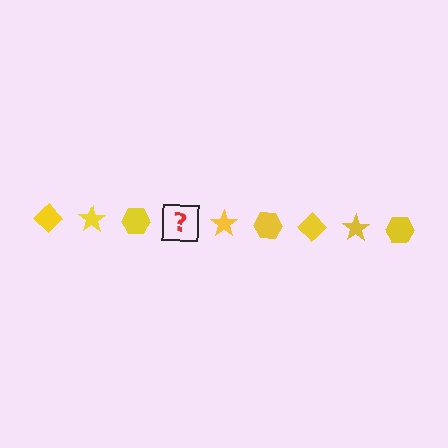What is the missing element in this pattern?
The missing element is a yellow diamond.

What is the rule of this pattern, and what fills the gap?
The rule is that the pattern cycles through diamond, star, hexagon shapes in yellow. The gap should be filled with a yellow diamond.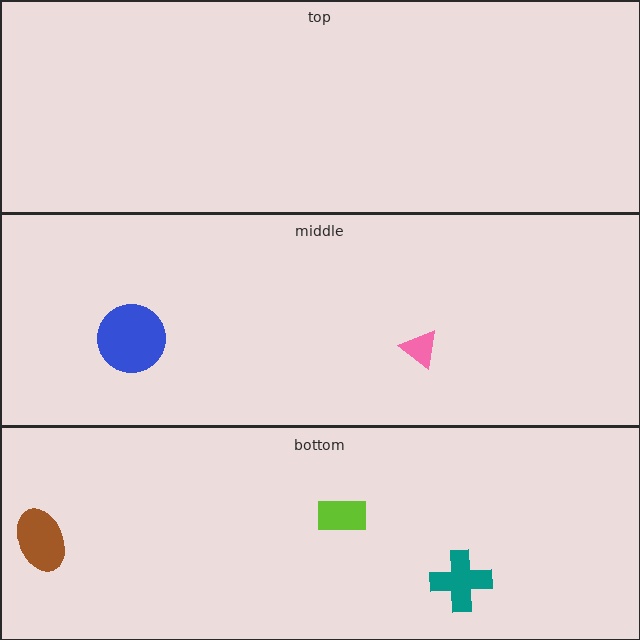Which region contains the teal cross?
The bottom region.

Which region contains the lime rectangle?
The bottom region.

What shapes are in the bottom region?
The lime rectangle, the teal cross, the brown ellipse.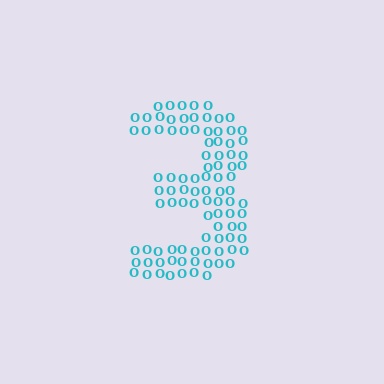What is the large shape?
The large shape is the digit 3.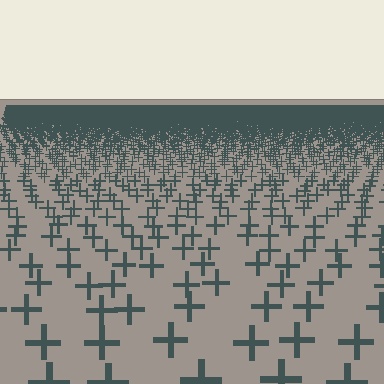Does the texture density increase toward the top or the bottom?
Density increases toward the top.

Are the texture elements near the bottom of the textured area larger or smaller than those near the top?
Larger. Near the bottom, elements are closer to the viewer and appear at a bigger on-screen size.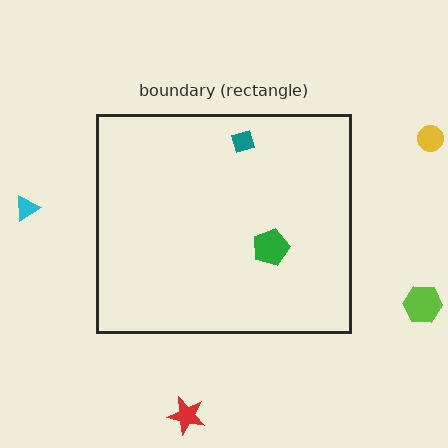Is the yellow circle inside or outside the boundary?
Outside.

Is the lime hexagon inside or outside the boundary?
Outside.